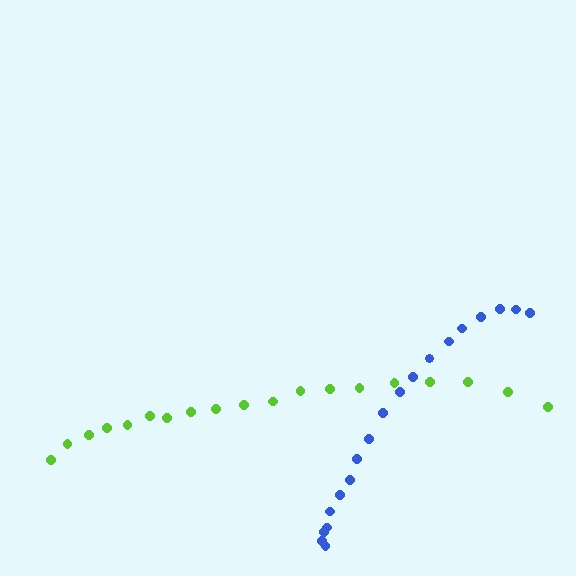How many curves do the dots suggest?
There are 2 distinct paths.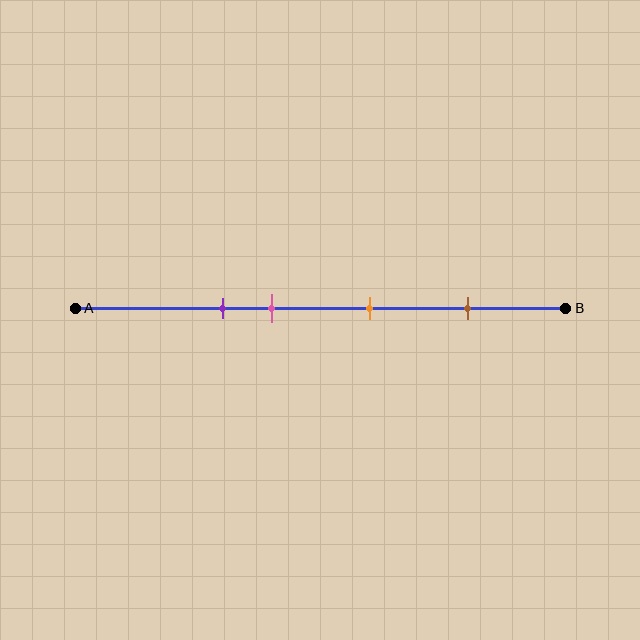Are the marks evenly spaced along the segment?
No, the marks are not evenly spaced.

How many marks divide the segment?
There are 4 marks dividing the segment.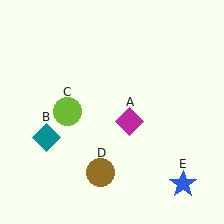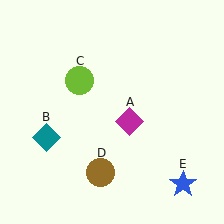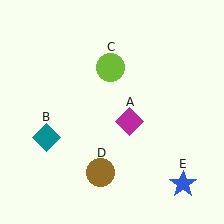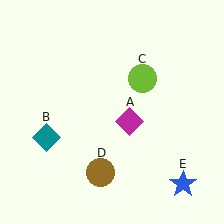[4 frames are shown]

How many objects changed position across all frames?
1 object changed position: lime circle (object C).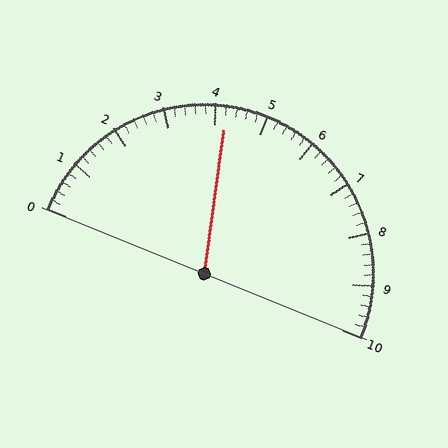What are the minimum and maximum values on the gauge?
The gauge ranges from 0 to 10.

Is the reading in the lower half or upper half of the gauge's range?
The reading is in the lower half of the range (0 to 10).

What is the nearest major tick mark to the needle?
The nearest major tick mark is 4.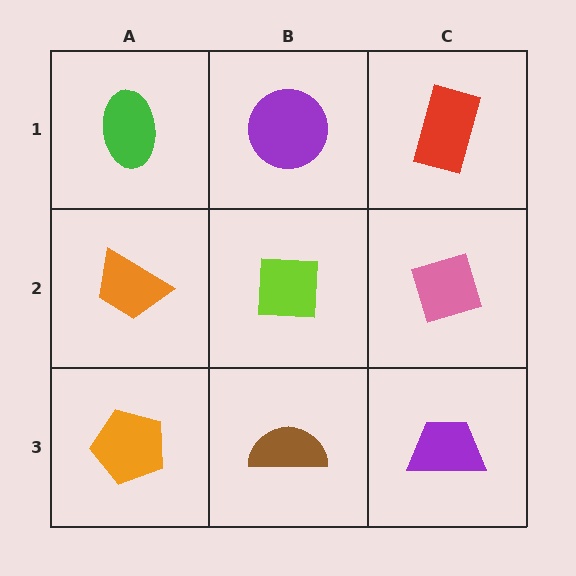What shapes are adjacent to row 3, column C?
A pink diamond (row 2, column C), a brown semicircle (row 3, column B).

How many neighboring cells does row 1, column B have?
3.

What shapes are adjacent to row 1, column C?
A pink diamond (row 2, column C), a purple circle (row 1, column B).